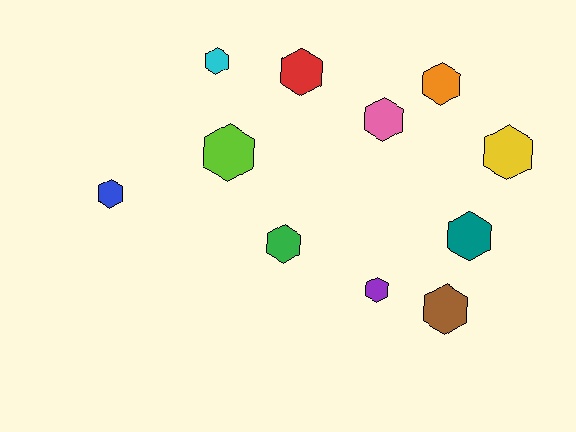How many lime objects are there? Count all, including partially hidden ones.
There is 1 lime object.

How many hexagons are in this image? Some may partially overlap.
There are 11 hexagons.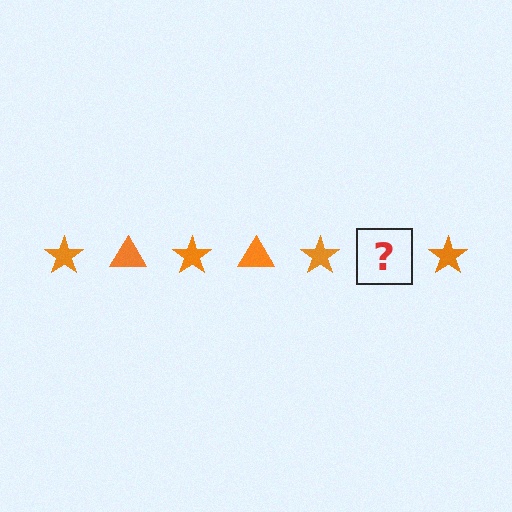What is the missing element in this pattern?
The missing element is an orange triangle.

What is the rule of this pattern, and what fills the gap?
The rule is that the pattern cycles through star, triangle shapes in orange. The gap should be filled with an orange triangle.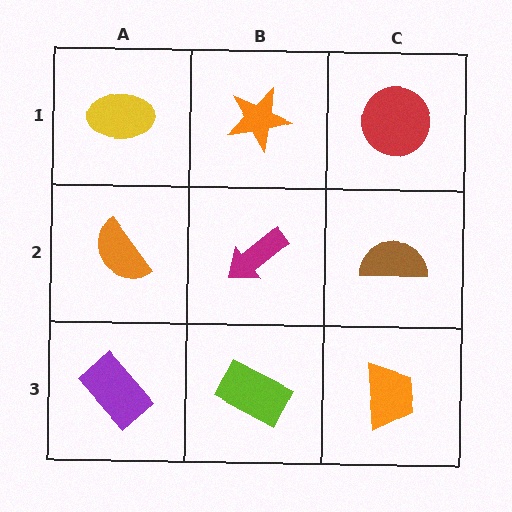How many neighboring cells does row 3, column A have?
2.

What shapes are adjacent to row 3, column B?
A magenta arrow (row 2, column B), a purple rectangle (row 3, column A), an orange trapezoid (row 3, column C).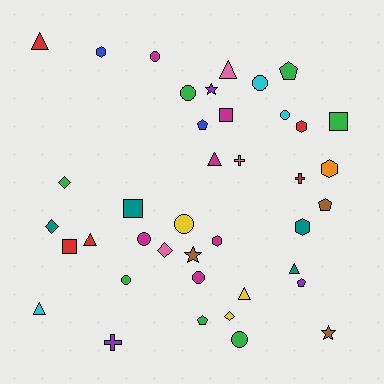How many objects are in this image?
There are 40 objects.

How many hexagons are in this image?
There are 5 hexagons.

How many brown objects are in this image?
There are 3 brown objects.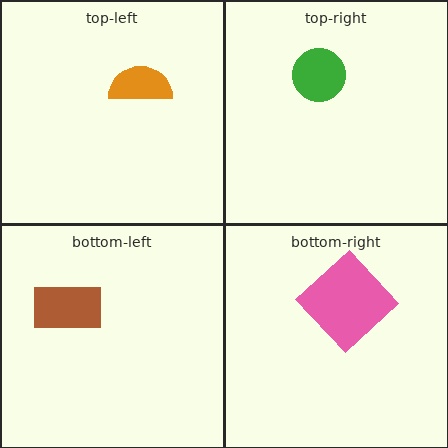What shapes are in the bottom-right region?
The pink diamond.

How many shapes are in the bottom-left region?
1.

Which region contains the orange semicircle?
The top-left region.